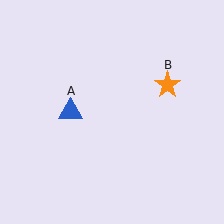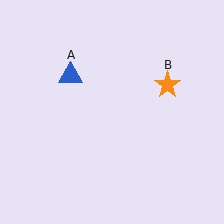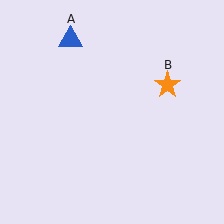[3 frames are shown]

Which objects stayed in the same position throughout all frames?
Orange star (object B) remained stationary.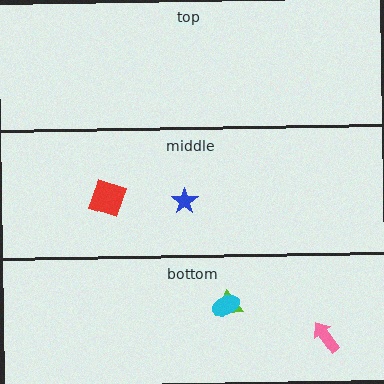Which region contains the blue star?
The middle region.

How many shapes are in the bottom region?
3.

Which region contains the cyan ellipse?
The bottom region.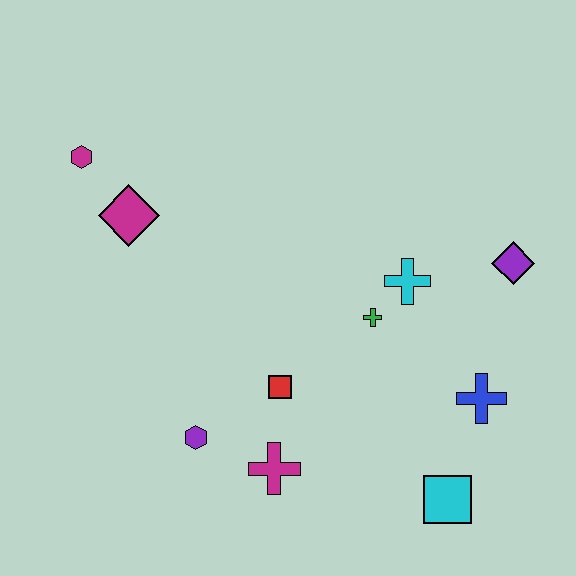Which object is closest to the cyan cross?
The green cross is closest to the cyan cross.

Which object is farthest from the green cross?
The magenta hexagon is farthest from the green cross.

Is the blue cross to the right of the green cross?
Yes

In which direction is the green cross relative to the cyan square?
The green cross is above the cyan square.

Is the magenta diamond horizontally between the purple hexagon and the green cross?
No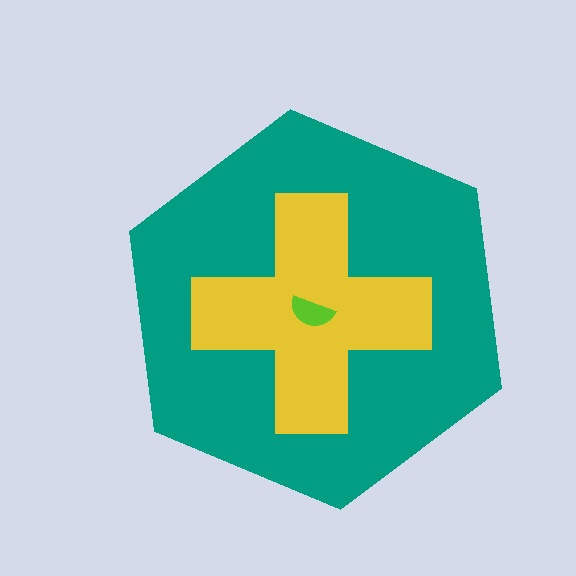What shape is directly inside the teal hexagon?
The yellow cross.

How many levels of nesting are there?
3.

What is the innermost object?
The lime semicircle.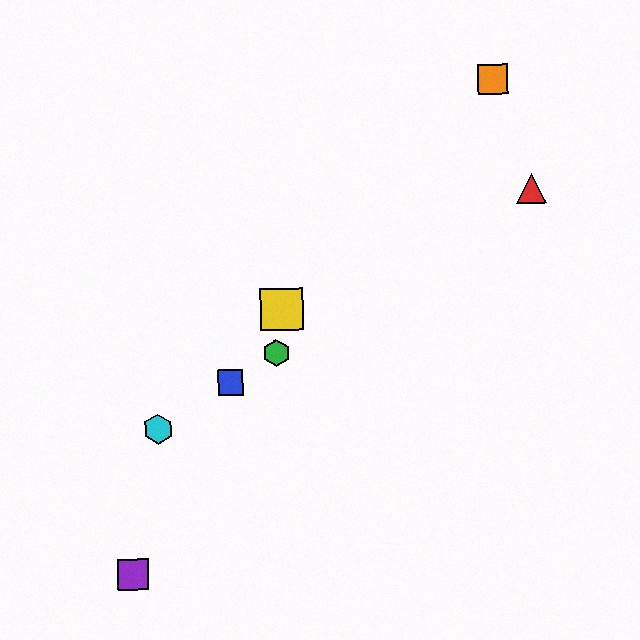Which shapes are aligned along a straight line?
The red triangle, the blue square, the green hexagon, the cyan hexagon are aligned along a straight line.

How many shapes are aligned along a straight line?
4 shapes (the red triangle, the blue square, the green hexagon, the cyan hexagon) are aligned along a straight line.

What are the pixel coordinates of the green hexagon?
The green hexagon is at (276, 353).